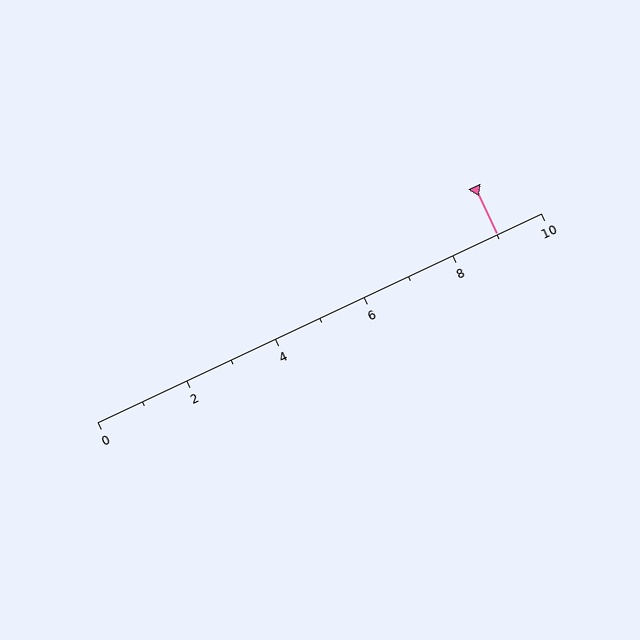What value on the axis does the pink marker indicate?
The marker indicates approximately 9.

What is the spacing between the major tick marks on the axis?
The major ticks are spaced 2 apart.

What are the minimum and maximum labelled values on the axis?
The axis runs from 0 to 10.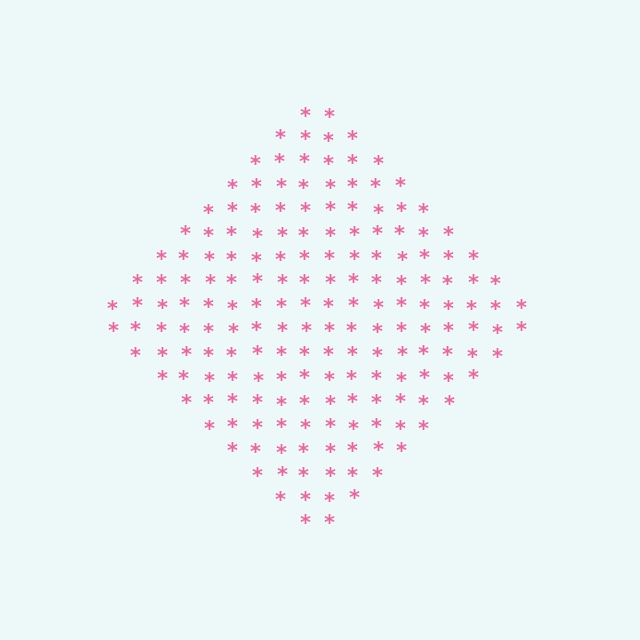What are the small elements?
The small elements are asterisks.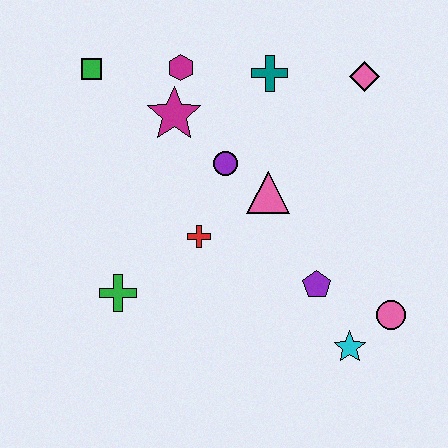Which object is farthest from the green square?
The pink circle is farthest from the green square.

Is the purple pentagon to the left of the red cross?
No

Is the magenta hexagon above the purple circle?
Yes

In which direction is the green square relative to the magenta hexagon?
The green square is to the left of the magenta hexagon.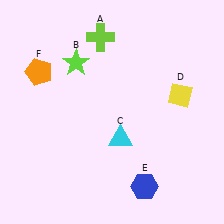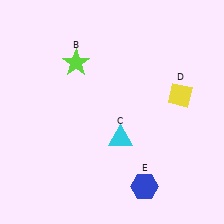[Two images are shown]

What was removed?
The lime cross (A), the orange pentagon (F) were removed in Image 2.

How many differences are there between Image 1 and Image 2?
There are 2 differences between the two images.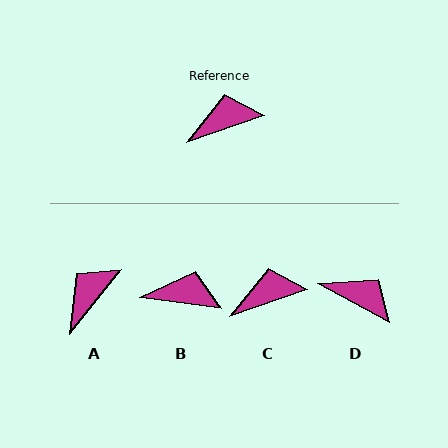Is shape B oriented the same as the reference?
No, it is off by about 26 degrees.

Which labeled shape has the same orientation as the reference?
C.